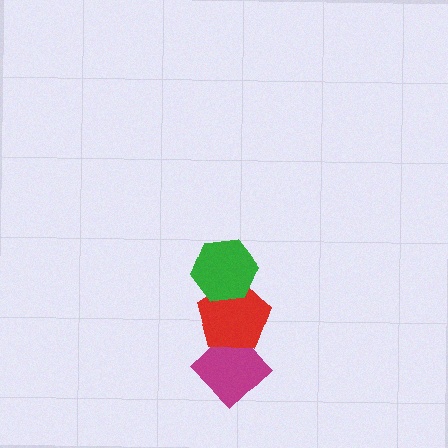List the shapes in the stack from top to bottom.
From top to bottom: the green hexagon, the red pentagon, the magenta diamond.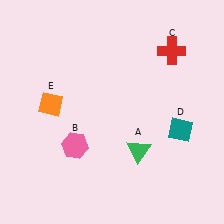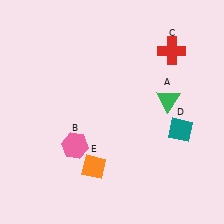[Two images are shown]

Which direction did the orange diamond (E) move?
The orange diamond (E) moved down.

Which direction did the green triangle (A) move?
The green triangle (A) moved up.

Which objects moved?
The objects that moved are: the green triangle (A), the orange diamond (E).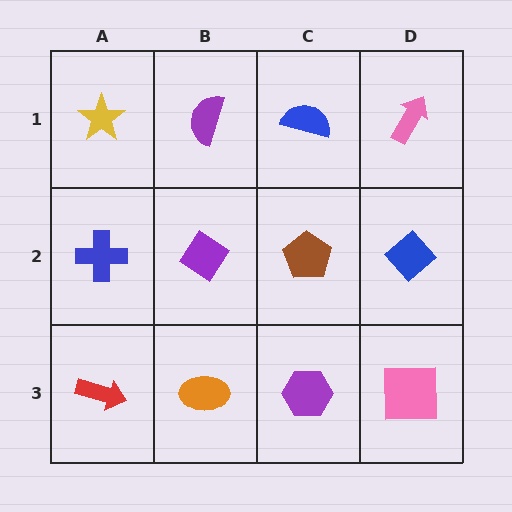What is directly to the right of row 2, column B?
A brown pentagon.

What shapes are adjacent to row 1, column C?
A brown pentagon (row 2, column C), a purple semicircle (row 1, column B), a pink arrow (row 1, column D).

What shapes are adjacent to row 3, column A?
A blue cross (row 2, column A), an orange ellipse (row 3, column B).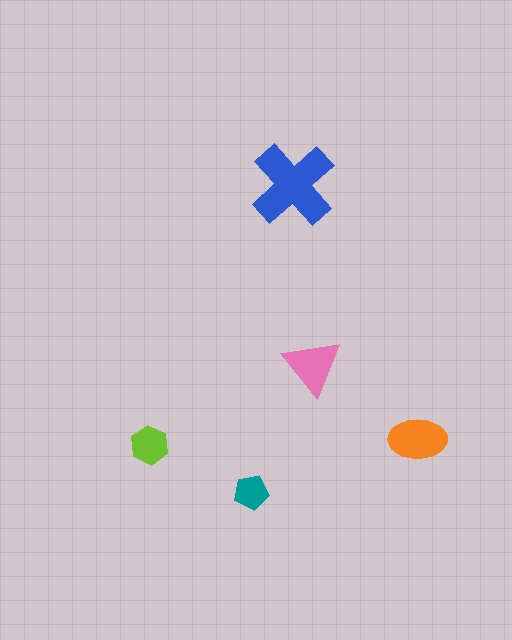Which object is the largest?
The blue cross.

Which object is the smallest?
The teal pentagon.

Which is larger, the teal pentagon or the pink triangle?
The pink triangle.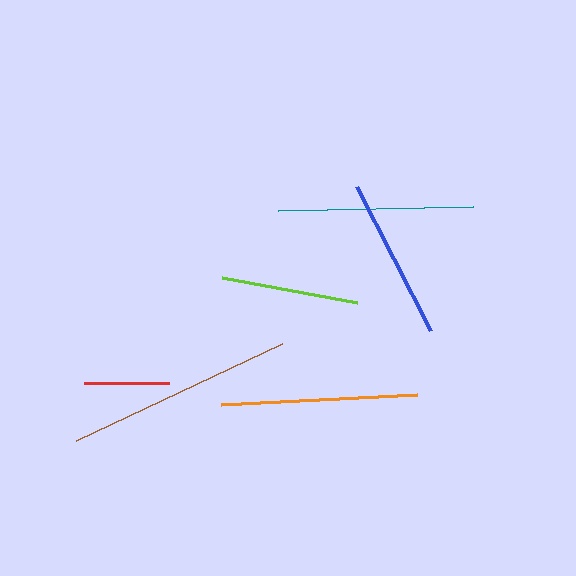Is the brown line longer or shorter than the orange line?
The brown line is longer than the orange line.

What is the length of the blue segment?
The blue segment is approximately 162 pixels long.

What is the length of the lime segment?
The lime segment is approximately 138 pixels long.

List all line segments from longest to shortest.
From longest to shortest: brown, orange, teal, blue, lime, red.